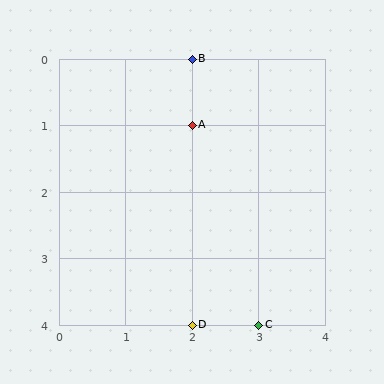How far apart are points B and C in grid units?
Points B and C are 1 column and 4 rows apart (about 4.1 grid units diagonally).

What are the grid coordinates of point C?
Point C is at grid coordinates (3, 4).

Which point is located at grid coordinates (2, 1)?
Point A is at (2, 1).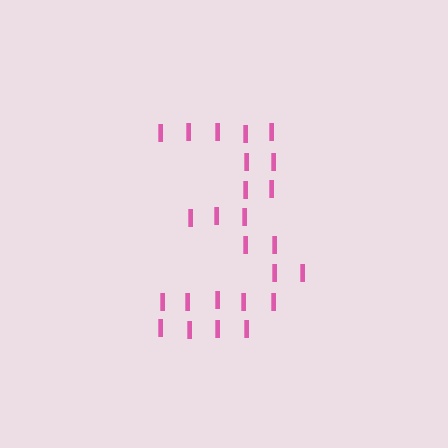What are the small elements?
The small elements are letter I's.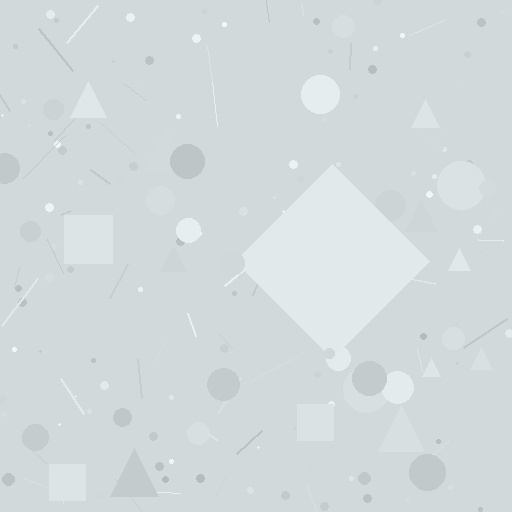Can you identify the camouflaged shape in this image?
The camouflaged shape is a diamond.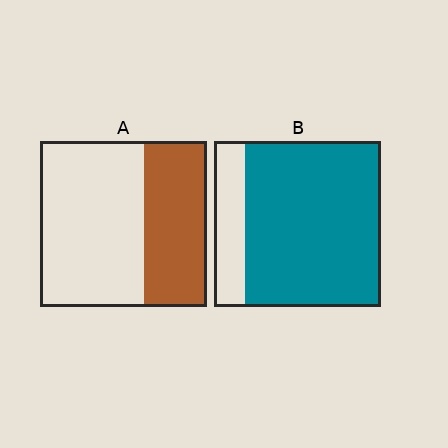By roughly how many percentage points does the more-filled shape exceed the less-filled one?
By roughly 45 percentage points (B over A).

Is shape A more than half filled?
No.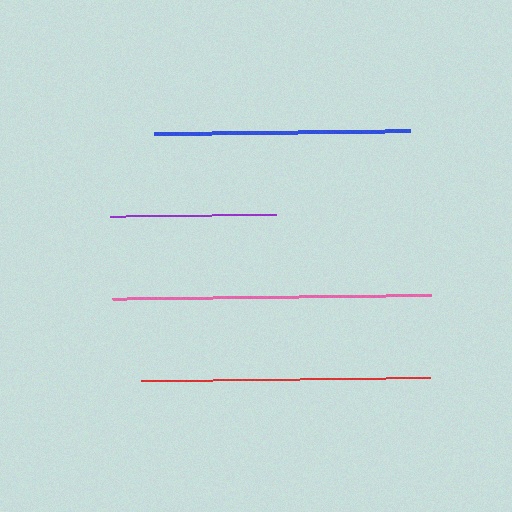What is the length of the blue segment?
The blue segment is approximately 256 pixels long.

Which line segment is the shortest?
The purple line is the shortest at approximately 166 pixels.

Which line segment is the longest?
The pink line is the longest at approximately 319 pixels.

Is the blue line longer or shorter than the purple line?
The blue line is longer than the purple line.